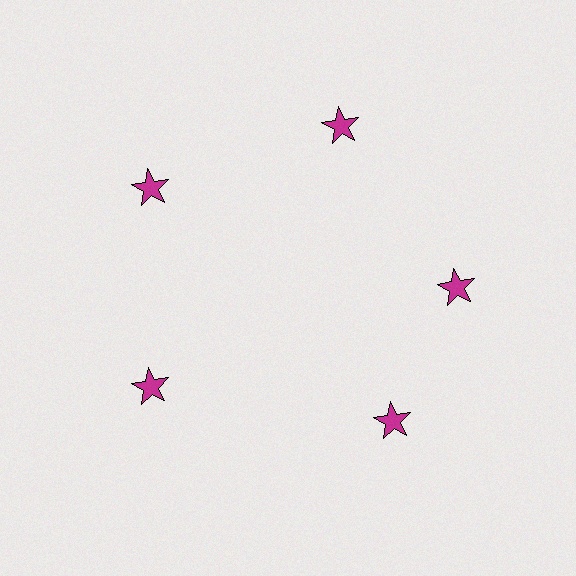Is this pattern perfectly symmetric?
No. The 5 magenta stars are arranged in a ring, but one element near the 5 o'clock position is rotated out of alignment along the ring, breaking the 5-fold rotational symmetry.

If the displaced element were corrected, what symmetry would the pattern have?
It would have 5-fold rotational symmetry — the pattern would map onto itself every 72 degrees.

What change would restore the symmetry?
The symmetry would be restored by rotating it back into even spacing with its neighbors so that all 5 stars sit at equal angles and equal distance from the center.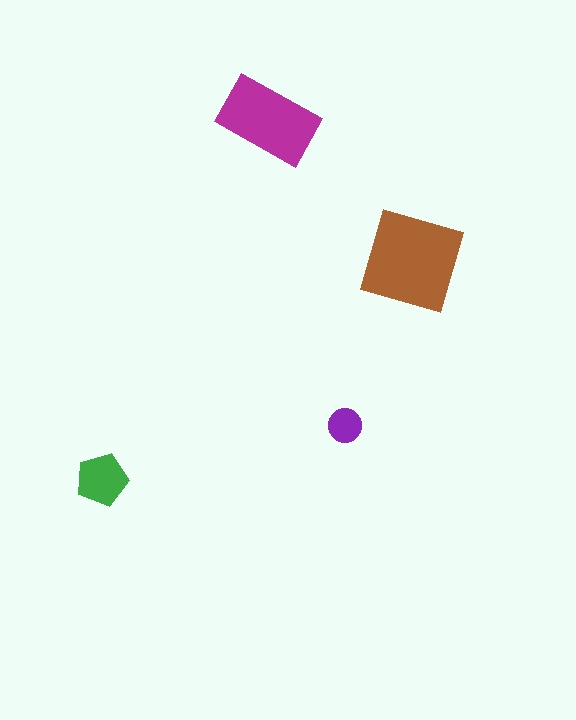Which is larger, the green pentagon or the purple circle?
The green pentagon.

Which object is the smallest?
The purple circle.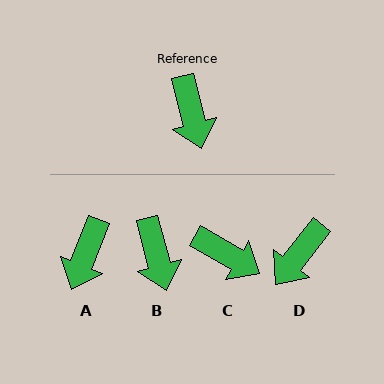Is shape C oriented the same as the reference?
No, it is off by about 45 degrees.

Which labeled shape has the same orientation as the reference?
B.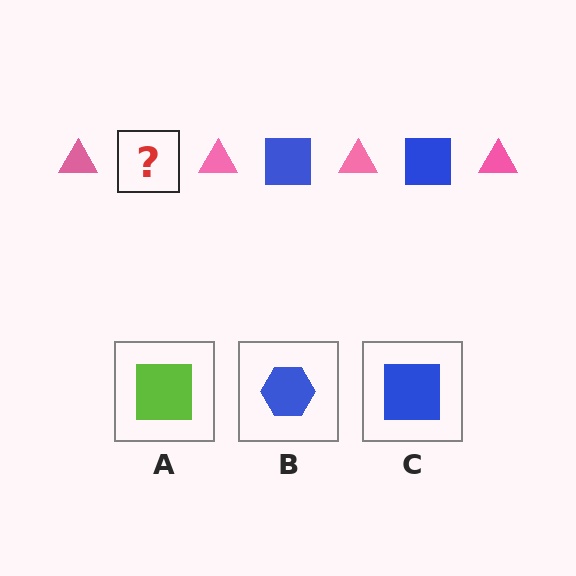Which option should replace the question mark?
Option C.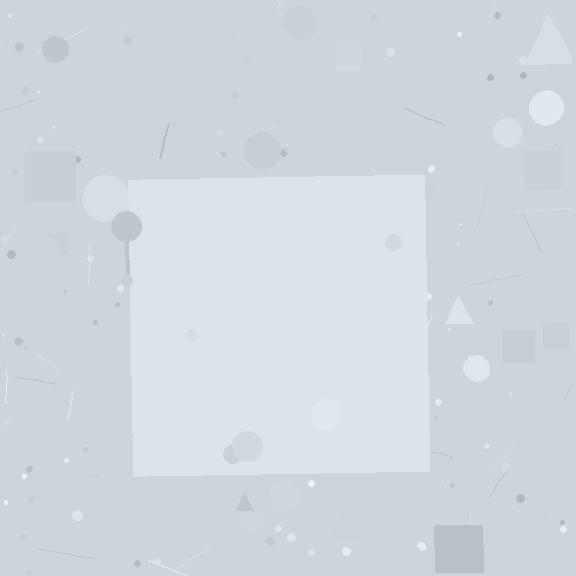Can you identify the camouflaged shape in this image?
The camouflaged shape is a square.